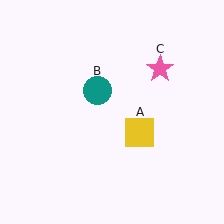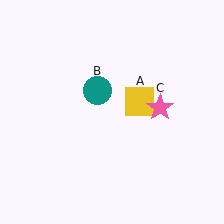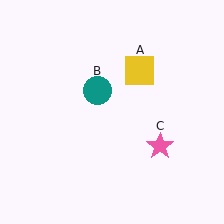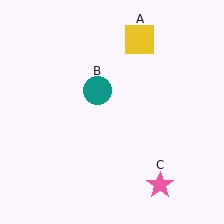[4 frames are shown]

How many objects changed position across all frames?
2 objects changed position: yellow square (object A), pink star (object C).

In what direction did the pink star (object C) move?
The pink star (object C) moved down.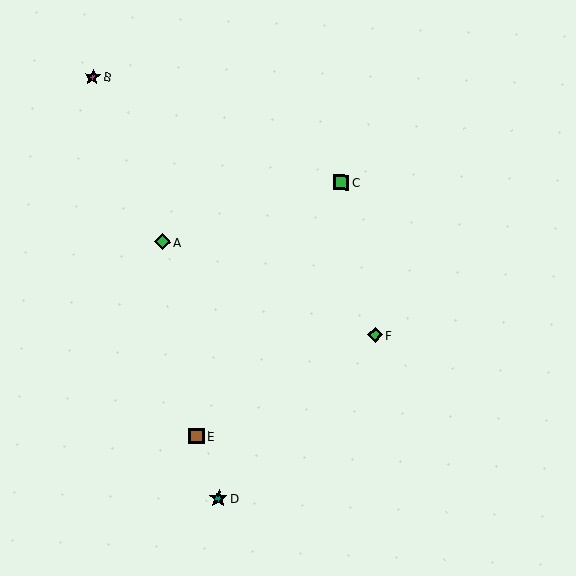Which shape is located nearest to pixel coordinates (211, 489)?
The teal star (labeled D) at (219, 498) is nearest to that location.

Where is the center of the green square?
The center of the green square is at (341, 182).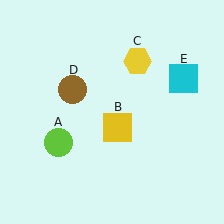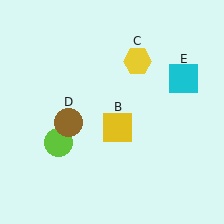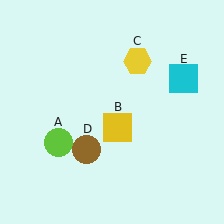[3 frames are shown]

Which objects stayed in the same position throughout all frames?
Lime circle (object A) and yellow square (object B) and yellow hexagon (object C) and cyan square (object E) remained stationary.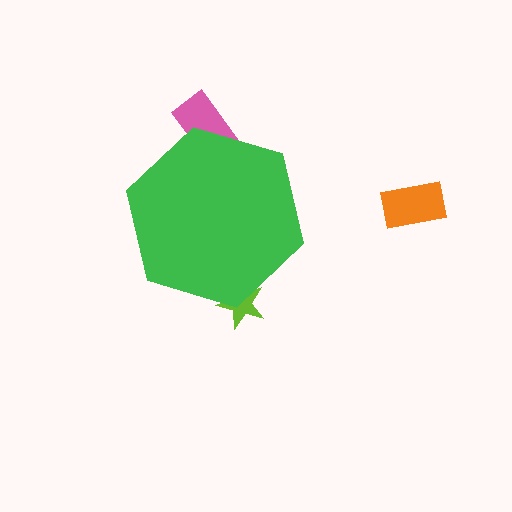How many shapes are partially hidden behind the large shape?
2 shapes are partially hidden.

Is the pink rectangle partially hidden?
Yes, the pink rectangle is partially hidden behind the green hexagon.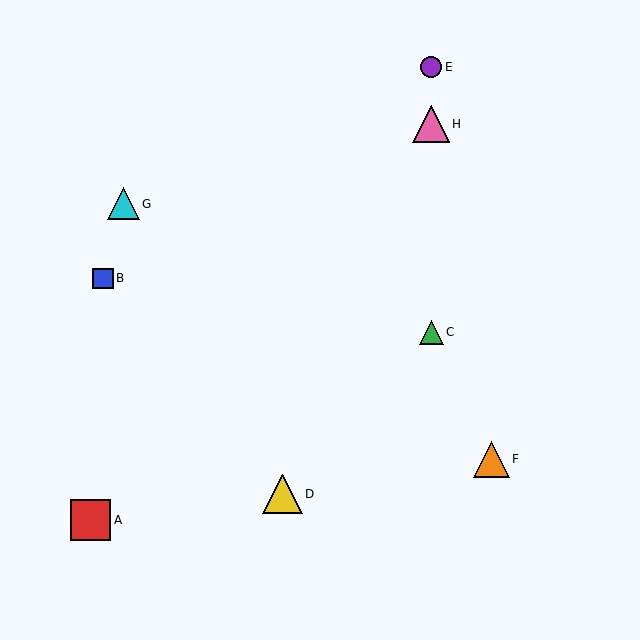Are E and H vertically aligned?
Yes, both are at x≈431.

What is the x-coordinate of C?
Object C is at x≈431.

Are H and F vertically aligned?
No, H is at x≈431 and F is at x≈491.